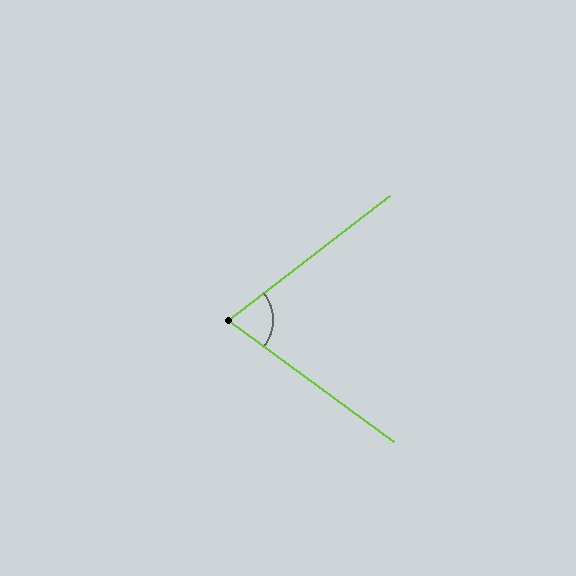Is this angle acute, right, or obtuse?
It is acute.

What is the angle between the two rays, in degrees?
Approximately 74 degrees.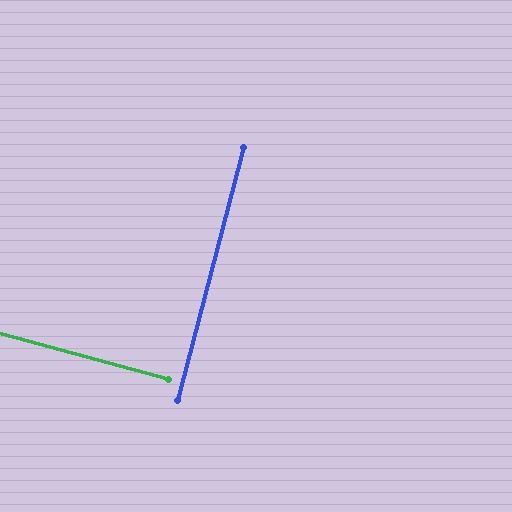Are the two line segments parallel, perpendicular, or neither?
Perpendicular — they meet at approximately 89°.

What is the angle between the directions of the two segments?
Approximately 89 degrees.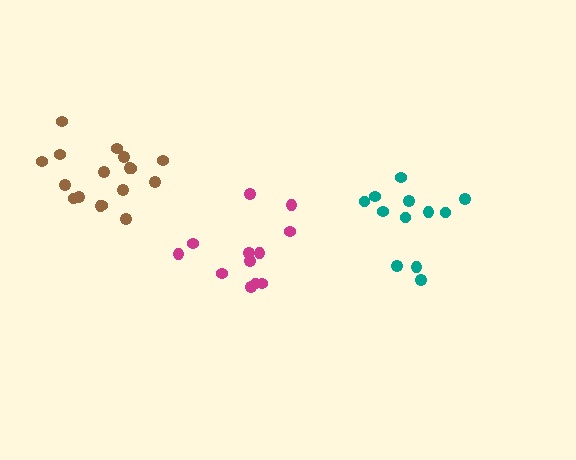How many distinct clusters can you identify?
There are 3 distinct clusters.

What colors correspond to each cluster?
The clusters are colored: magenta, brown, teal.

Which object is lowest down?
The magenta cluster is bottommost.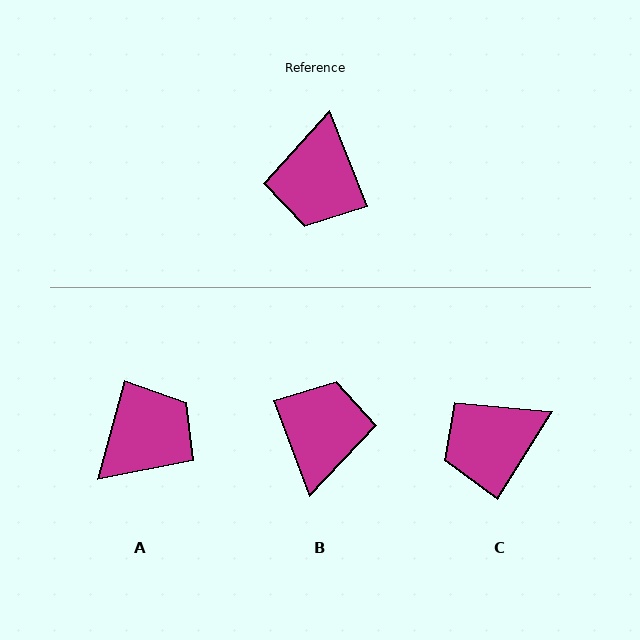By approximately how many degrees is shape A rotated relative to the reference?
Approximately 143 degrees counter-clockwise.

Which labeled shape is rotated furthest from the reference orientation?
B, about 179 degrees away.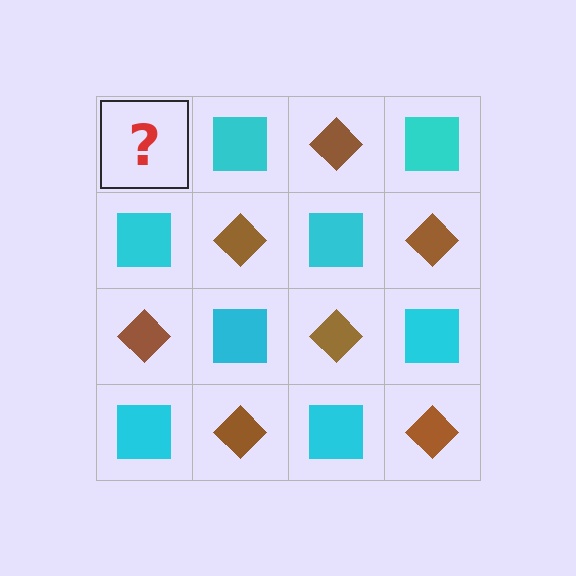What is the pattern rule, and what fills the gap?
The rule is that it alternates brown diamond and cyan square in a checkerboard pattern. The gap should be filled with a brown diamond.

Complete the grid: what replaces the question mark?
The question mark should be replaced with a brown diamond.